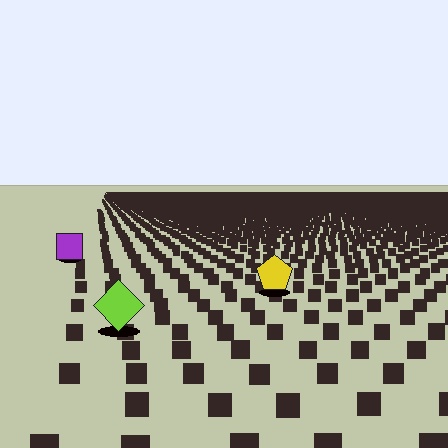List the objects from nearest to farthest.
From nearest to farthest: the lime diamond, the yellow pentagon, the purple square.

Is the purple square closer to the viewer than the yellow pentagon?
No. The yellow pentagon is closer — you can tell from the texture gradient: the ground texture is coarser near it.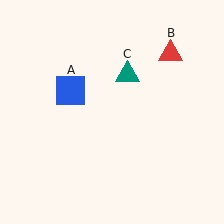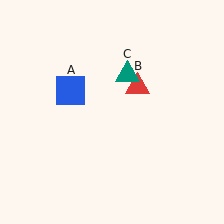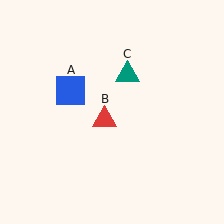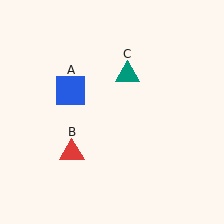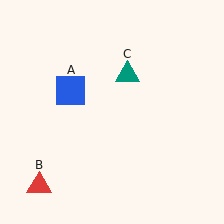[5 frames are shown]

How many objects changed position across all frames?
1 object changed position: red triangle (object B).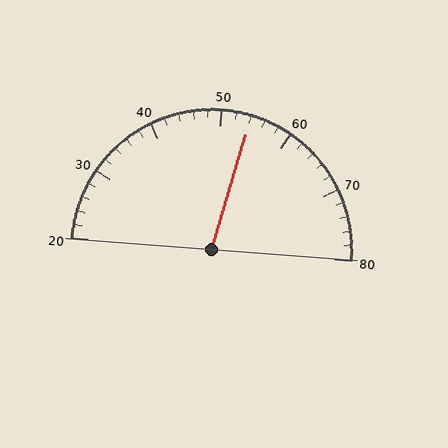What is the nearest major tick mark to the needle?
The nearest major tick mark is 50.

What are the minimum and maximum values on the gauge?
The gauge ranges from 20 to 80.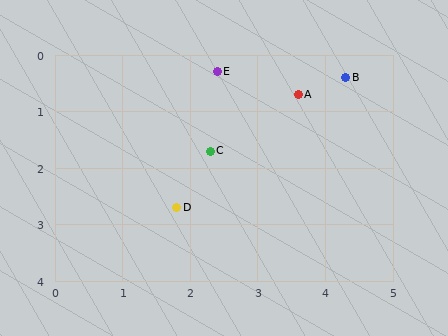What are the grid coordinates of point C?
Point C is at approximately (2.3, 1.7).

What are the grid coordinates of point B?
Point B is at approximately (4.3, 0.4).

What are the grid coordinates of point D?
Point D is at approximately (1.8, 2.7).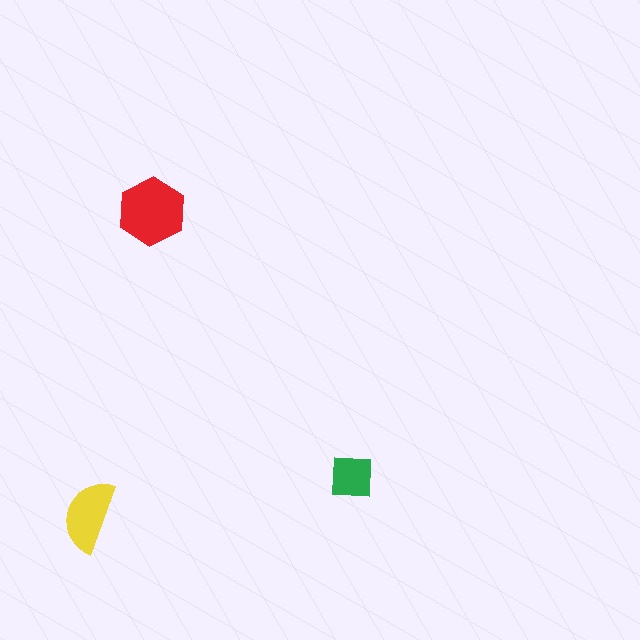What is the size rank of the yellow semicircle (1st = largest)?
2nd.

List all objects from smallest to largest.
The green square, the yellow semicircle, the red hexagon.